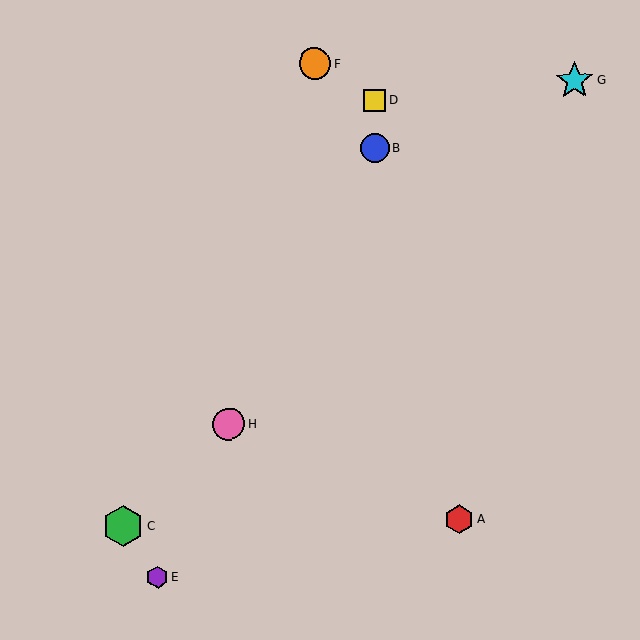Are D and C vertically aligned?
No, D is at x≈375 and C is at x≈123.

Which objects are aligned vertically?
Objects B, D are aligned vertically.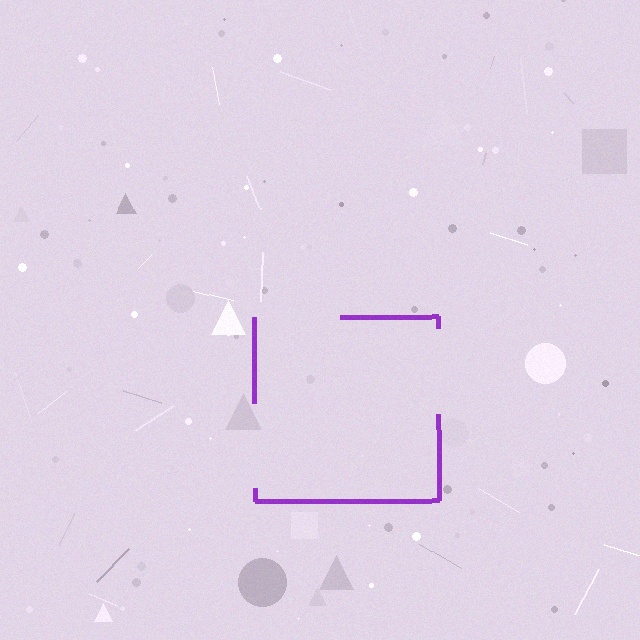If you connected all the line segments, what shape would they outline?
They would outline a square.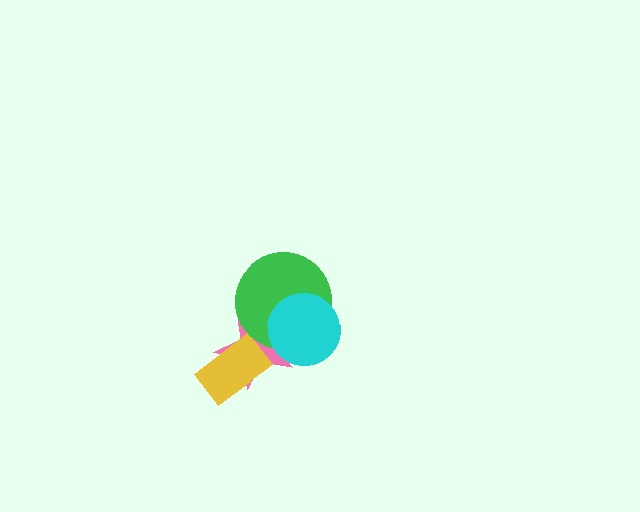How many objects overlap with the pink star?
3 objects overlap with the pink star.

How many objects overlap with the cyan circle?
2 objects overlap with the cyan circle.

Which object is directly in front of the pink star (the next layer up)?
The yellow rectangle is directly in front of the pink star.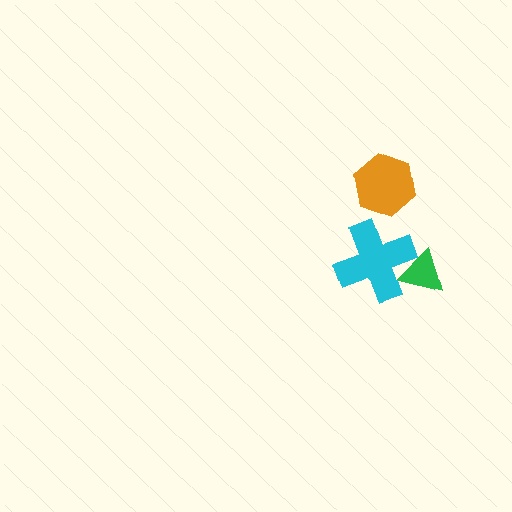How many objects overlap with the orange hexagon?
0 objects overlap with the orange hexagon.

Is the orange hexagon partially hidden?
No, no other shape covers it.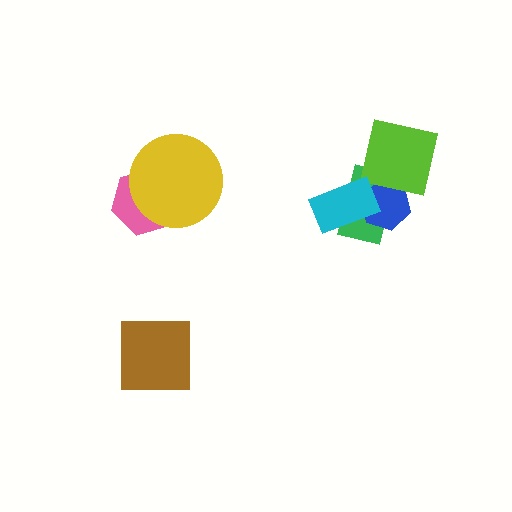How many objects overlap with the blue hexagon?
3 objects overlap with the blue hexagon.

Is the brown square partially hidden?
No, no other shape covers it.